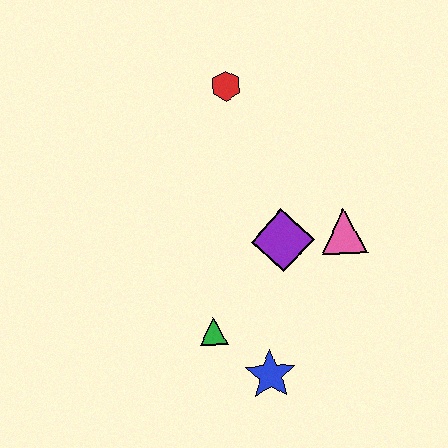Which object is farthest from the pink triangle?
The red hexagon is farthest from the pink triangle.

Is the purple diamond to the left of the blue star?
No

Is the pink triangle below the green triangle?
No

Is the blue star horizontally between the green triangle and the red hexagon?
No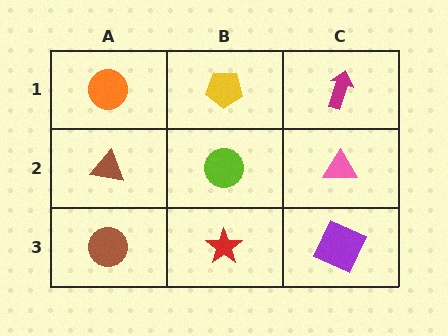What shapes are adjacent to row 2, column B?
A yellow pentagon (row 1, column B), a red star (row 3, column B), a brown triangle (row 2, column A), a pink triangle (row 2, column C).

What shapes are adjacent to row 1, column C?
A pink triangle (row 2, column C), a yellow pentagon (row 1, column B).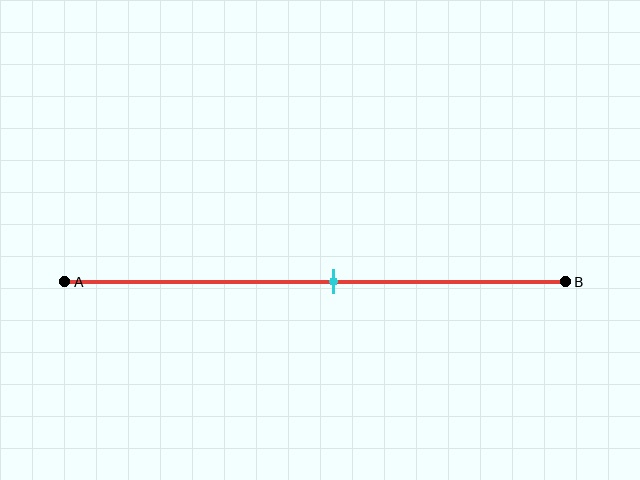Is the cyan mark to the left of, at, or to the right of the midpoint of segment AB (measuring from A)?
The cyan mark is to the right of the midpoint of segment AB.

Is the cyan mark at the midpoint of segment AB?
No, the mark is at about 55% from A, not at the 50% midpoint.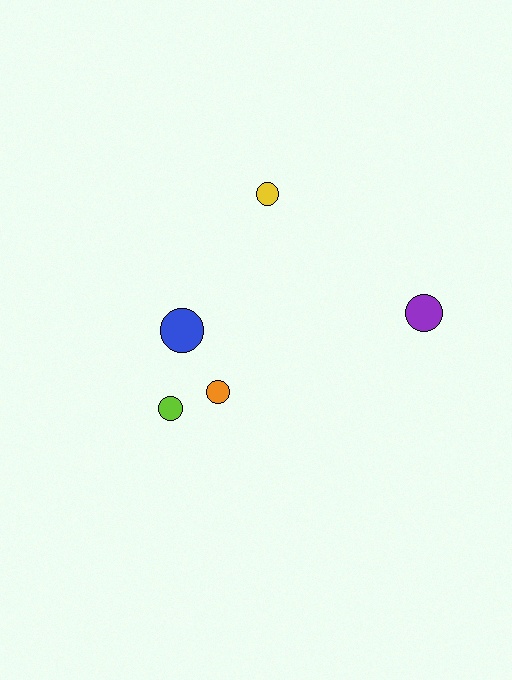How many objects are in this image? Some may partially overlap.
There are 5 objects.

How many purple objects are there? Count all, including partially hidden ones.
There is 1 purple object.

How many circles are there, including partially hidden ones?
There are 5 circles.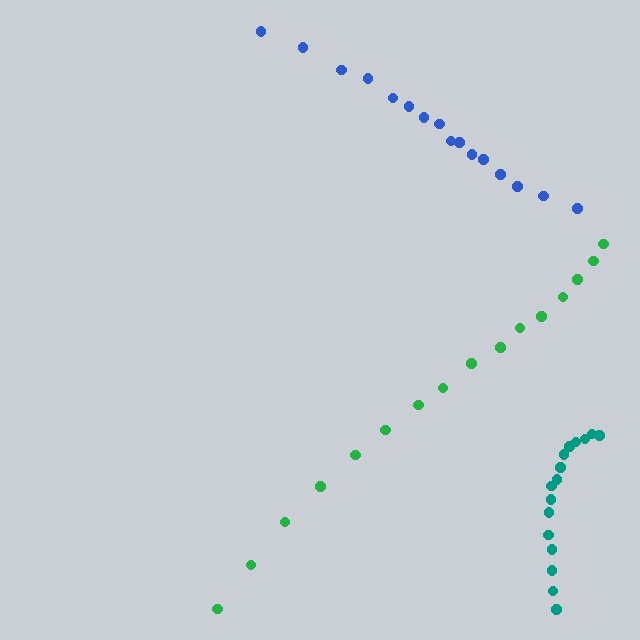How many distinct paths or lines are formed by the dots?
There are 3 distinct paths.